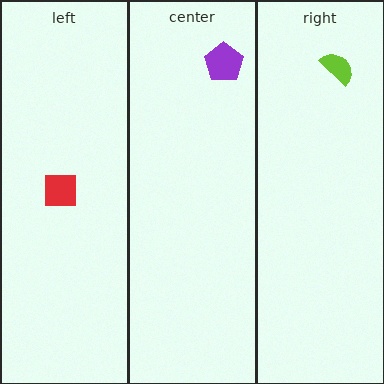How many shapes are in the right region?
1.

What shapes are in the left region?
The red square.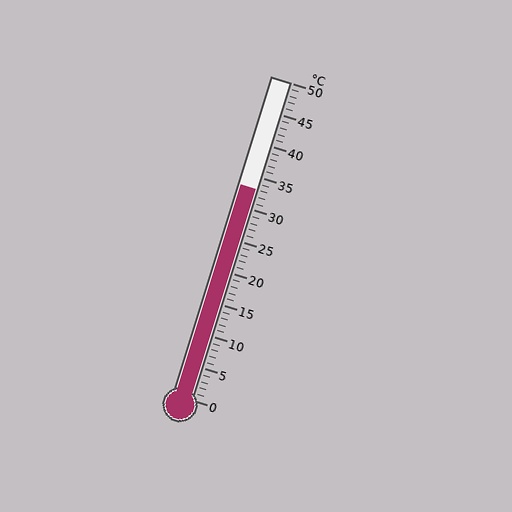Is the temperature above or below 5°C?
The temperature is above 5°C.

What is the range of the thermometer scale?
The thermometer scale ranges from 0°C to 50°C.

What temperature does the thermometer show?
The thermometer shows approximately 33°C.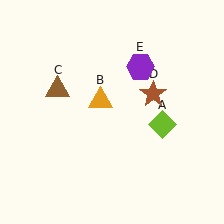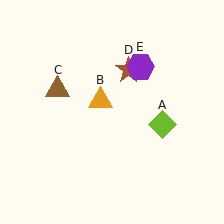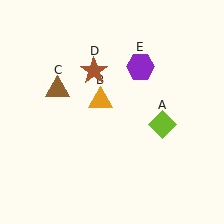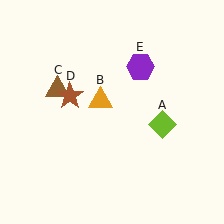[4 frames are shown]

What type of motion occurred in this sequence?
The brown star (object D) rotated counterclockwise around the center of the scene.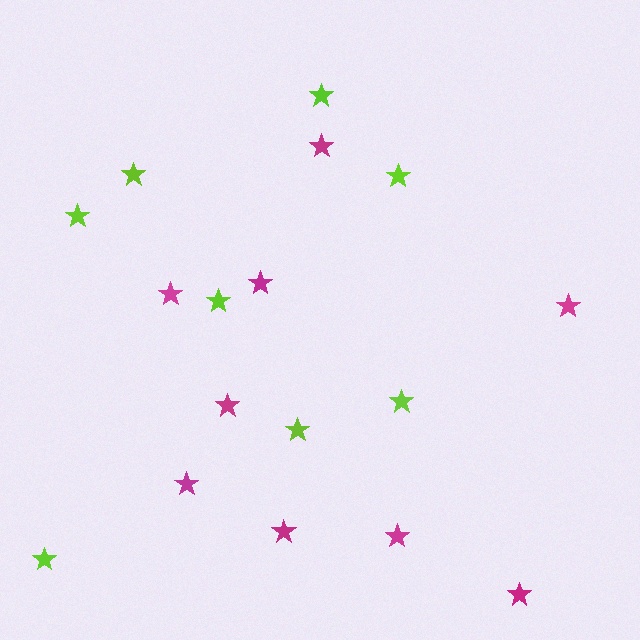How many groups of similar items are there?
There are 2 groups: one group of lime stars (8) and one group of magenta stars (9).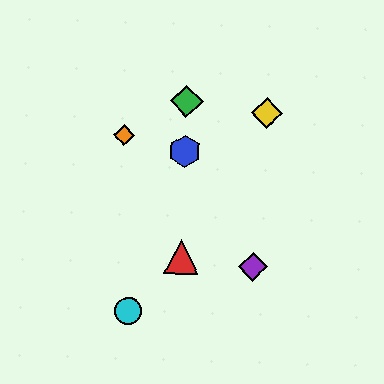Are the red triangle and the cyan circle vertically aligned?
No, the red triangle is at x≈182 and the cyan circle is at x≈128.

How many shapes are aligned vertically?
3 shapes (the red triangle, the blue hexagon, the green diamond) are aligned vertically.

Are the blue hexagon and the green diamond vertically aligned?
Yes, both are at x≈185.